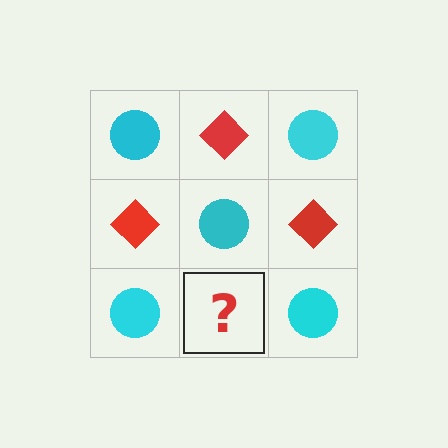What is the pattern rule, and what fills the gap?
The rule is that it alternates cyan circle and red diamond in a checkerboard pattern. The gap should be filled with a red diamond.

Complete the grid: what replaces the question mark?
The question mark should be replaced with a red diamond.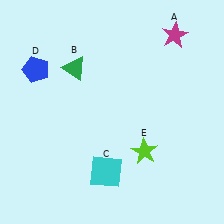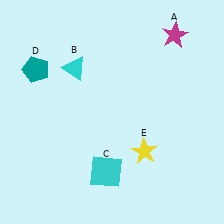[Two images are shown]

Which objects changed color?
B changed from green to cyan. D changed from blue to teal. E changed from lime to yellow.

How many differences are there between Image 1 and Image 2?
There are 3 differences between the two images.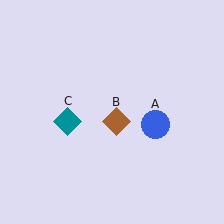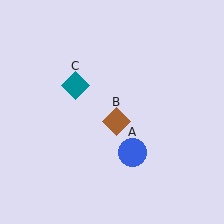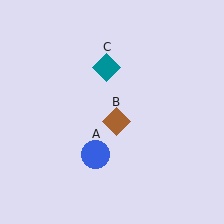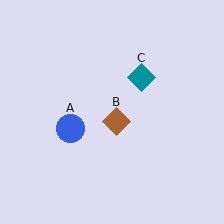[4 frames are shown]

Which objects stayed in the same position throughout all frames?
Brown diamond (object B) remained stationary.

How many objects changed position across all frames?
2 objects changed position: blue circle (object A), teal diamond (object C).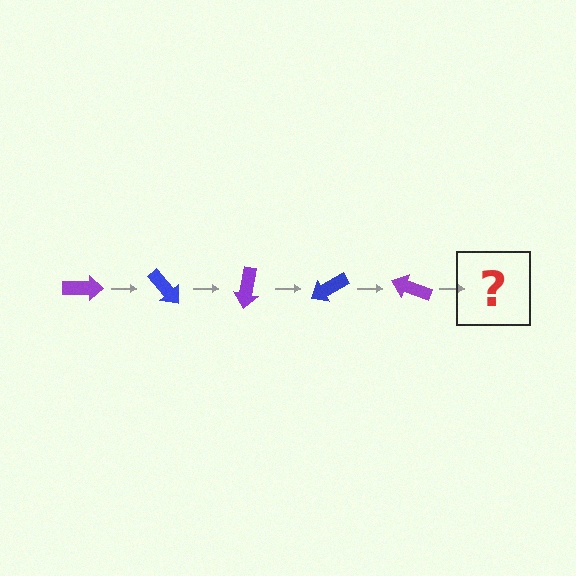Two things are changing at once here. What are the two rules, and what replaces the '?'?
The two rules are that it rotates 50 degrees each step and the color cycles through purple and blue. The '?' should be a blue arrow, rotated 250 degrees from the start.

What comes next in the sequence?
The next element should be a blue arrow, rotated 250 degrees from the start.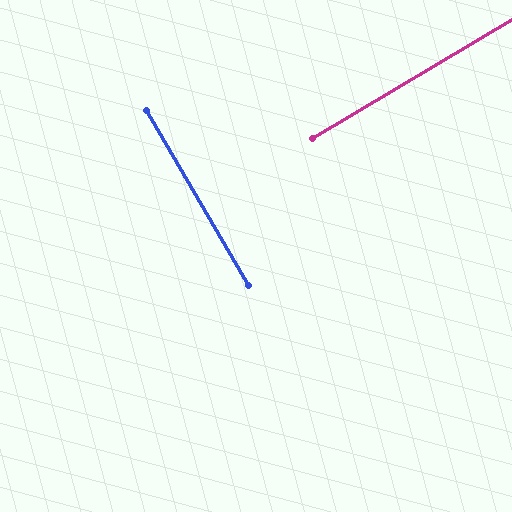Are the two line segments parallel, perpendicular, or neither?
Perpendicular — they meet at approximately 90°.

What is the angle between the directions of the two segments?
Approximately 90 degrees.